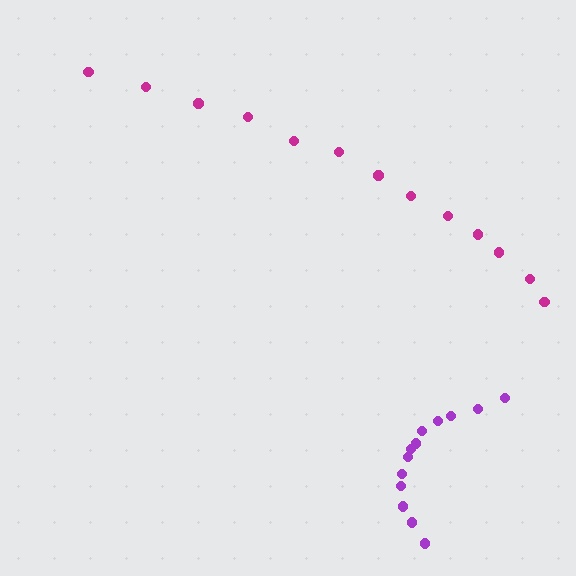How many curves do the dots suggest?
There are 2 distinct paths.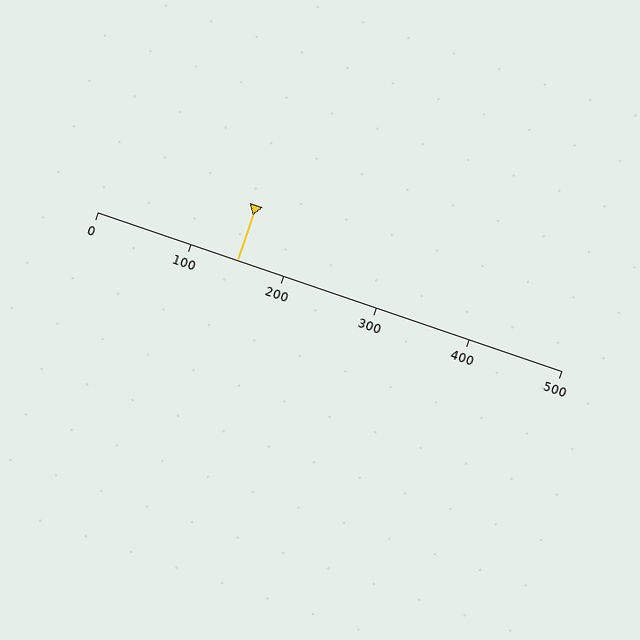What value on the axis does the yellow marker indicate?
The marker indicates approximately 150.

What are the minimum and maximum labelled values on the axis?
The axis runs from 0 to 500.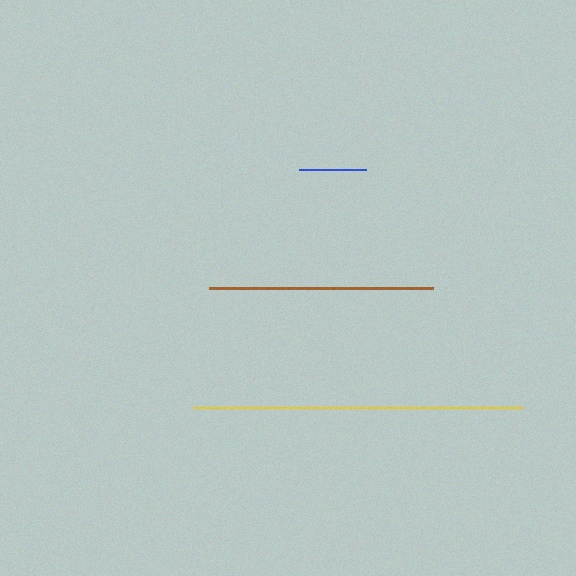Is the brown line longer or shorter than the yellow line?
The yellow line is longer than the brown line.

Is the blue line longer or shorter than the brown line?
The brown line is longer than the blue line.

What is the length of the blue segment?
The blue segment is approximately 67 pixels long.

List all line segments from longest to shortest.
From longest to shortest: yellow, brown, blue.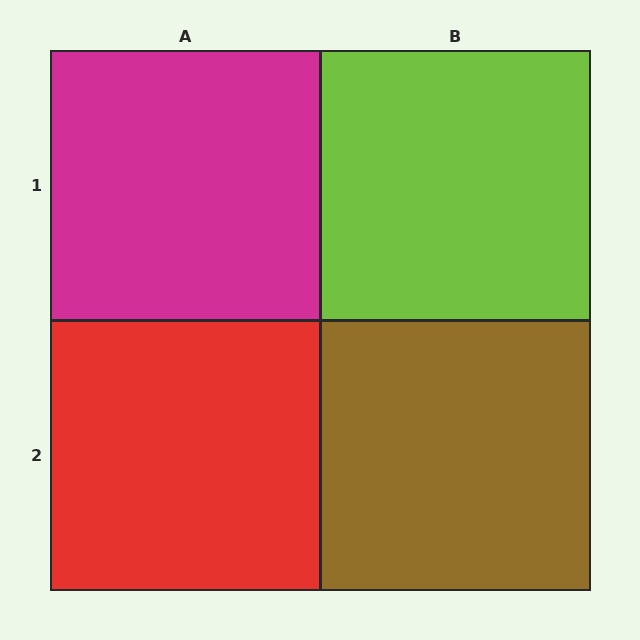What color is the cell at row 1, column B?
Lime.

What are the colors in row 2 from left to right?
Red, brown.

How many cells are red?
1 cell is red.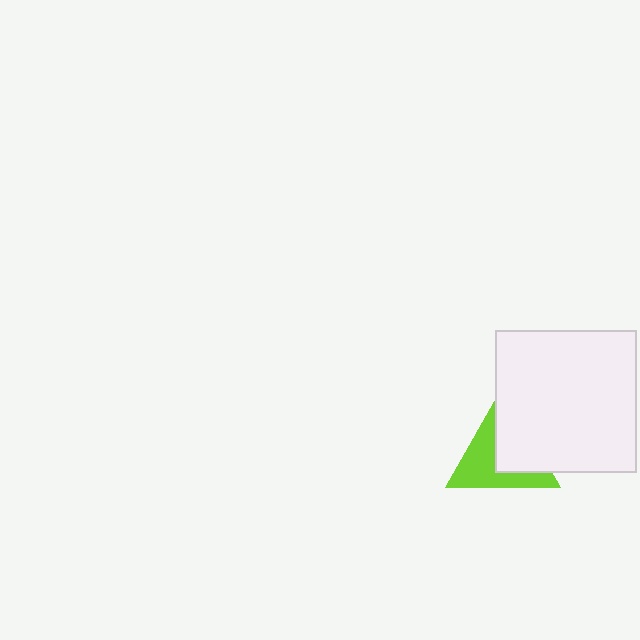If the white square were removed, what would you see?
You would see the complete lime triangle.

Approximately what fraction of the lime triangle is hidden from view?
Roughly 47% of the lime triangle is hidden behind the white square.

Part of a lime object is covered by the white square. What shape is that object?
It is a triangle.